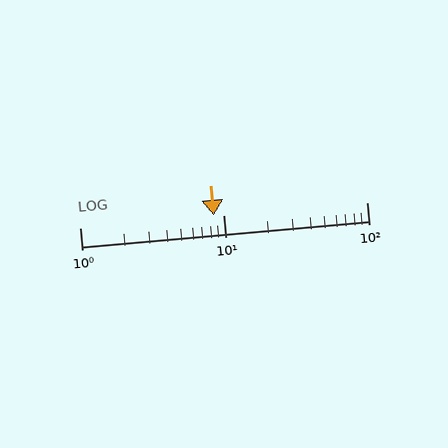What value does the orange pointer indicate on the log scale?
The pointer indicates approximately 8.6.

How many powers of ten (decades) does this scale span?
The scale spans 2 decades, from 1 to 100.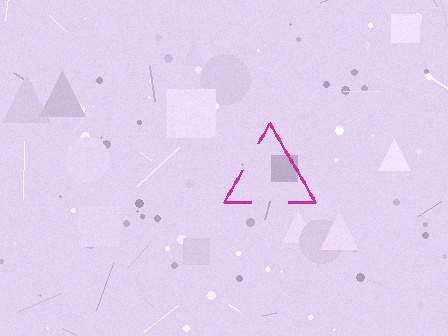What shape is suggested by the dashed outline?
The dashed outline suggests a triangle.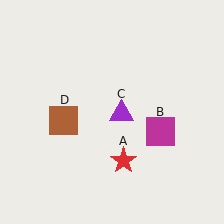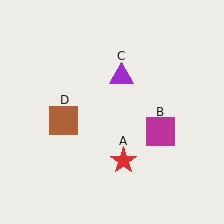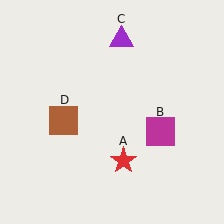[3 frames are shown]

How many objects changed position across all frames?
1 object changed position: purple triangle (object C).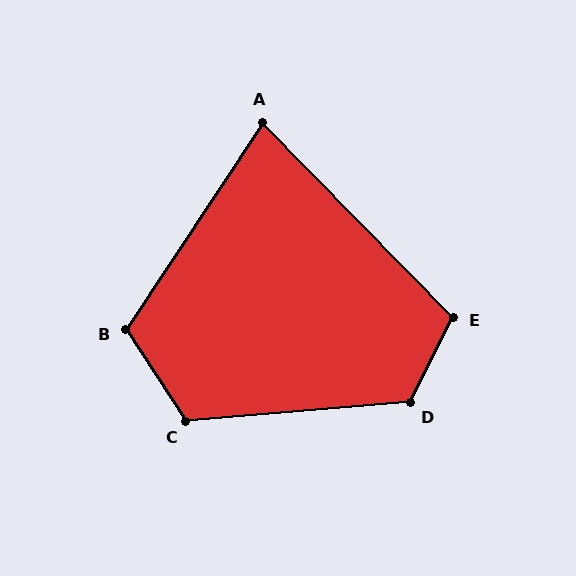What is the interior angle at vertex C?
Approximately 119 degrees (obtuse).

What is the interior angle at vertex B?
Approximately 113 degrees (obtuse).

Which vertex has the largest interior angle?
D, at approximately 121 degrees.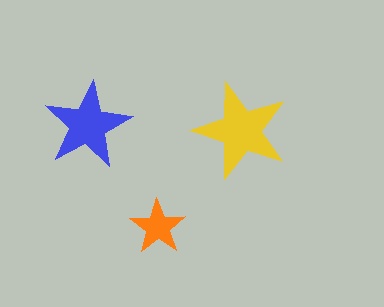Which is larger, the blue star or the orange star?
The blue one.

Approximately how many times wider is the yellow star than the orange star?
About 1.5 times wider.